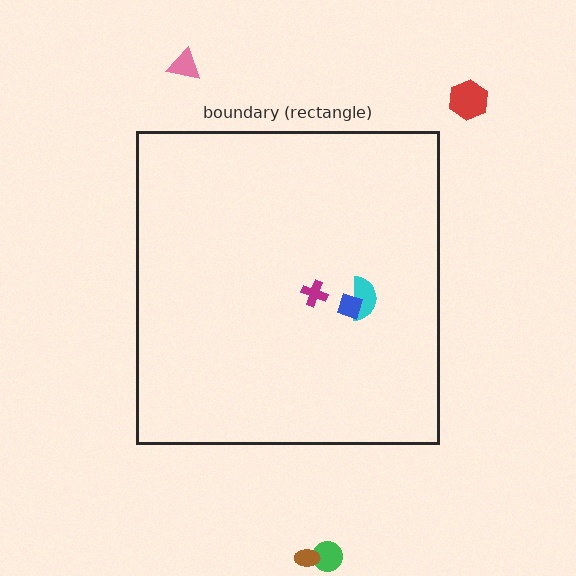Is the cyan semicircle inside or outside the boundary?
Inside.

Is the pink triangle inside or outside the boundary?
Outside.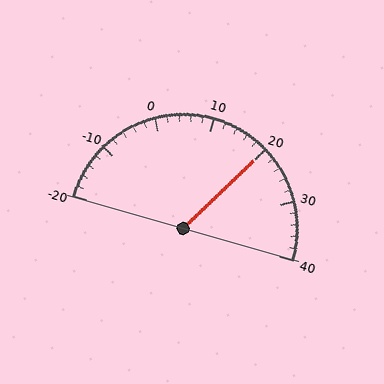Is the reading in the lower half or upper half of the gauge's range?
The reading is in the upper half of the range (-20 to 40).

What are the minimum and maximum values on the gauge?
The gauge ranges from -20 to 40.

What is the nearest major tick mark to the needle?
The nearest major tick mark is 20.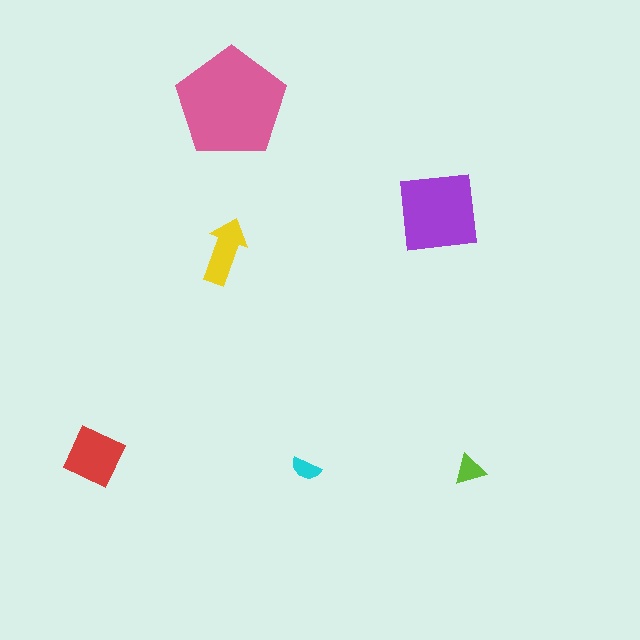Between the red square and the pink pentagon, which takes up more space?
The pink pentagon.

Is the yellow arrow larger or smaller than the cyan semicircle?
Larger.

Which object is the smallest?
The cyan semicircle.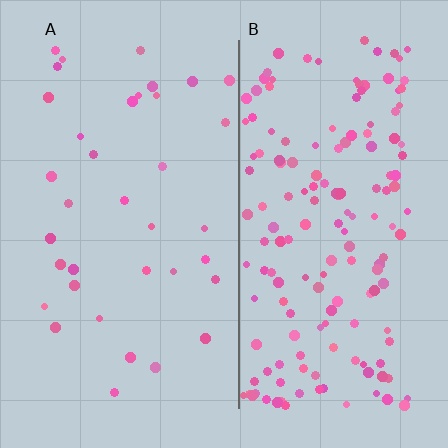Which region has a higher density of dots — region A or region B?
B (the right).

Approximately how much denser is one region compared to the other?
Approximately 4.4× — region B over region A.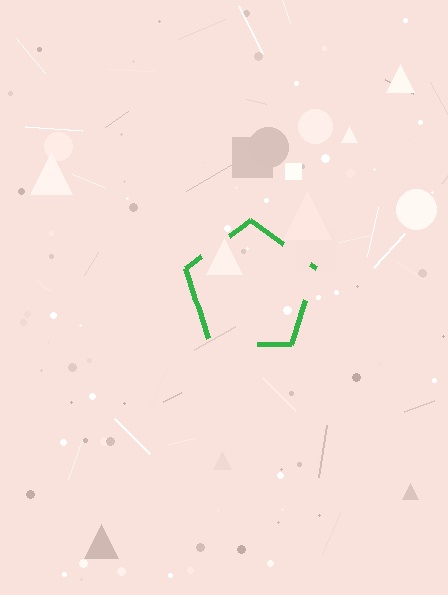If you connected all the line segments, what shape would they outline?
They would outline a pentagon.